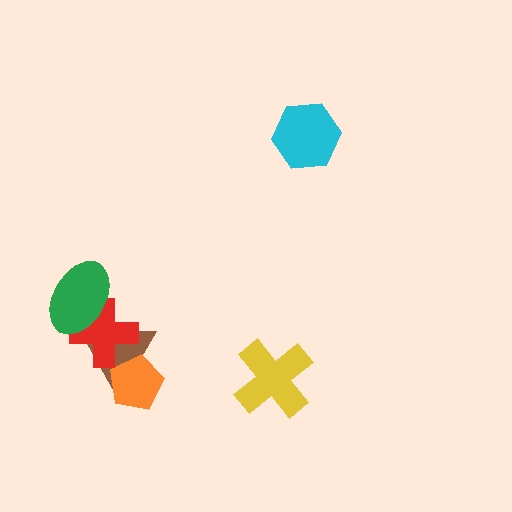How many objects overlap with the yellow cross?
0 objects overlap with the yellow cross.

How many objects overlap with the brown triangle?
3 objects overlap with the brown triangle.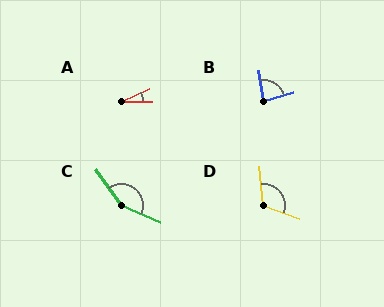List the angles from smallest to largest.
A (24°), B (80°), D (115°), C (149°).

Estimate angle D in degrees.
Approximately 115 degrees.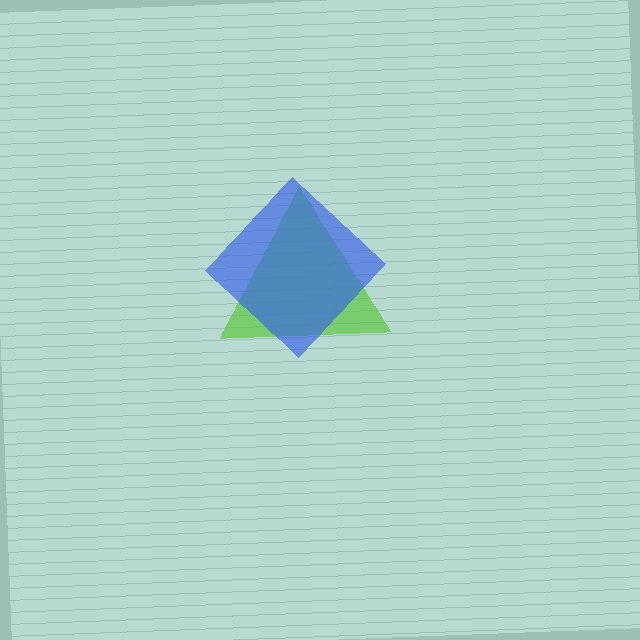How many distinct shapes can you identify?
There are 2 distinct shapes: a lime triangle, a blue diamond.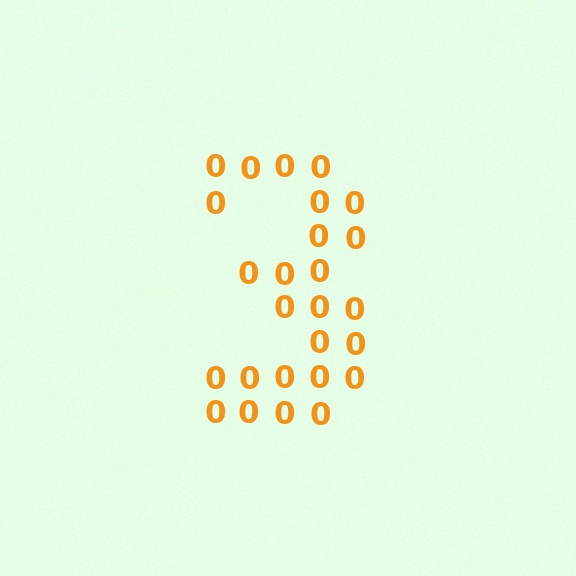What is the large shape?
The large shape is the digit 3.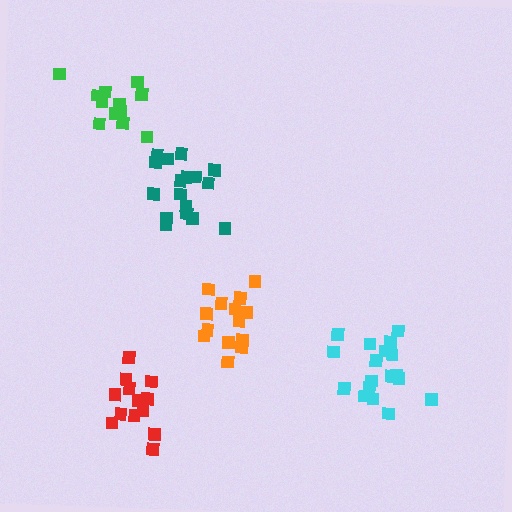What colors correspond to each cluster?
The clusters are colored: cyan, orange, teal, red, green.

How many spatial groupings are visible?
There are 5 spatial groupings.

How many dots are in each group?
Group 1: 18 dots, Group 2: 14 dots, Group 3: 17 dots, Group 4: 13 dots, Group 5: 12 dots (74 total).